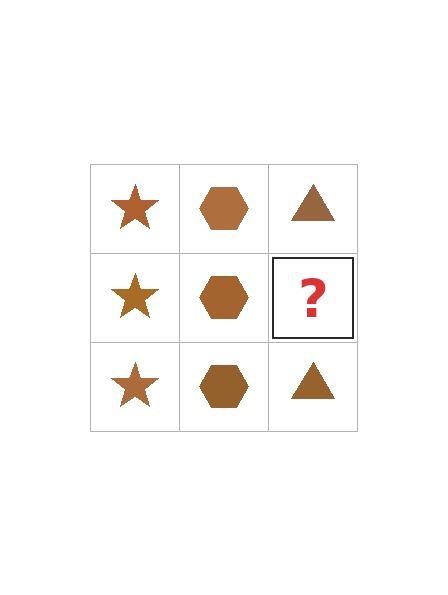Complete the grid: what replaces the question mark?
The question mark should be replaced with a brown triangle.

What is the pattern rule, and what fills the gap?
The rule is that each column has a consistent shape. The gap should be filled with a brown triangle.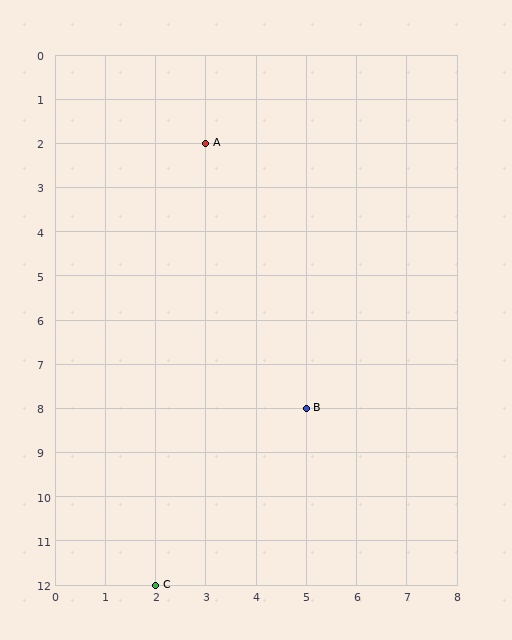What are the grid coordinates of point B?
Point B is at grid coordinates (5, 8).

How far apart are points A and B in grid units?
Points A and B are 2 columns and 6 rows apart (about 6.3 grid units diagonally).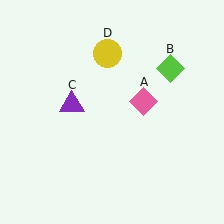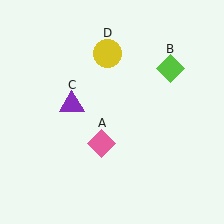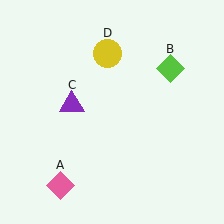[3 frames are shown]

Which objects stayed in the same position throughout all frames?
Lime diamond (object B) and purple triangle (object C) and yellow circle (object D) remained stationary.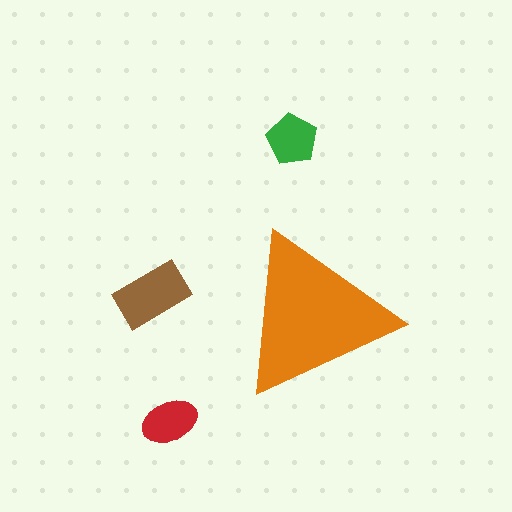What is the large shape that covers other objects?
An orange triangle.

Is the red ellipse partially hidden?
No, the red ellipse is fully visible.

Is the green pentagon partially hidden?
No, the green pentagon is fully visible.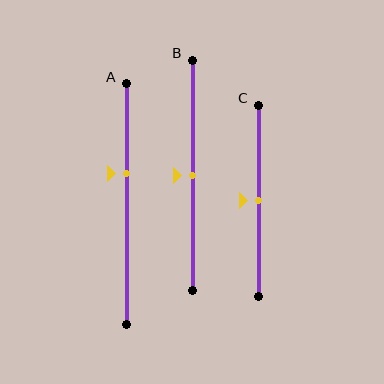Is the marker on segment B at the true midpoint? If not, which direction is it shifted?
Yes, the marker on segment B is at the true midpoint.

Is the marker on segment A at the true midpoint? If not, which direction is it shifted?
No, the marker on segment A is shifted upward by about 12% of the segment length.